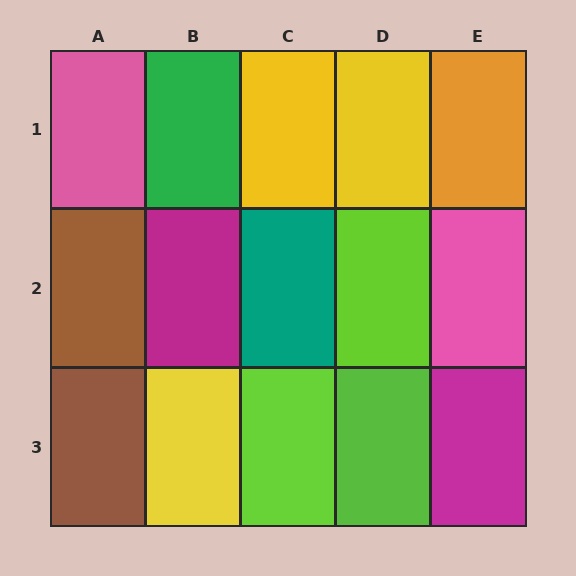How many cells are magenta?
2 cells are magenta.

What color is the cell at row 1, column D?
Yellow.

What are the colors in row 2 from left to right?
Brown, magenta, teal, lime, pink.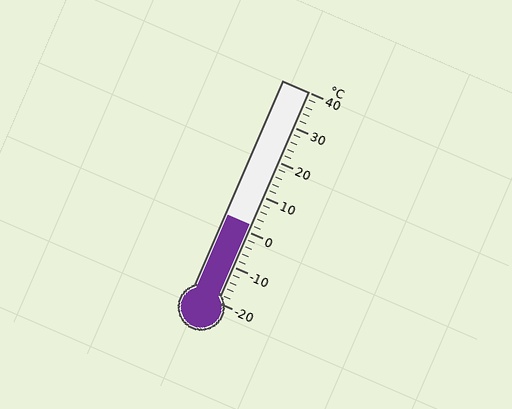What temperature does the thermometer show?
The thermometer shows approximately 2°C.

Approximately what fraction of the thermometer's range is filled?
The thermometer is filled to approximately 35% of its range.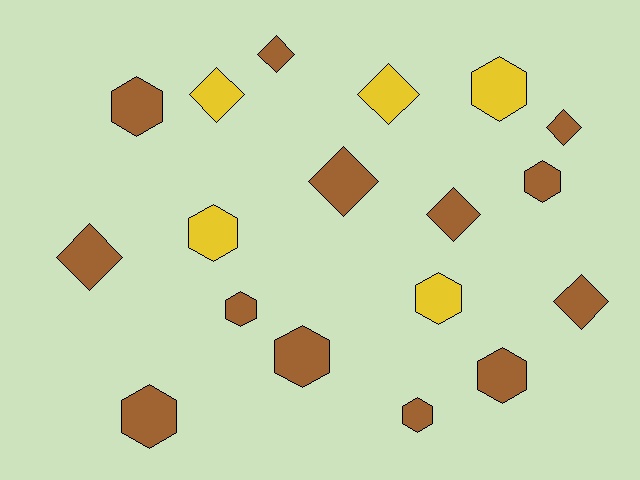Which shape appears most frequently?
Hexagon, with 10 objects.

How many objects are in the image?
There are 18 objects.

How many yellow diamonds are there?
There are 2 yellow diamonds.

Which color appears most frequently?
Brown, with 13 objects.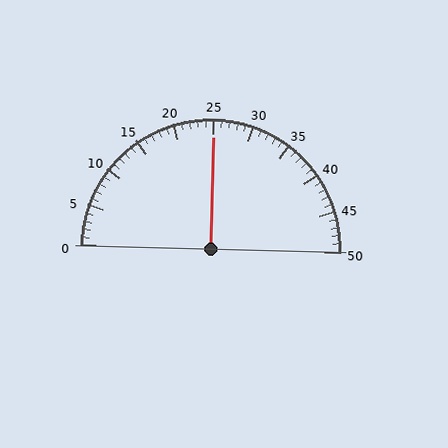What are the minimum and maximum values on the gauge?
The gauge ranges from 0 to 50.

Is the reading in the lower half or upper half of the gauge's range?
The reading is in the upper half of the range (0 to 50).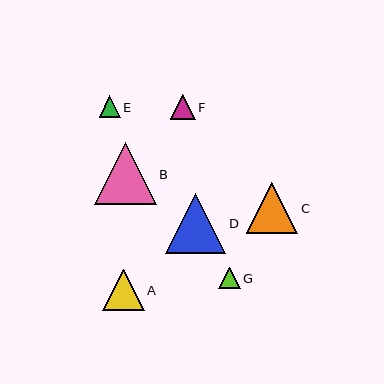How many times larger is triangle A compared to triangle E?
Triangle A is approximately 1.9 times the size of triangle E.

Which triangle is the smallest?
Triangle E is the smallest with a size of approximately 21 pixels.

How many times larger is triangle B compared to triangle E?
Triangle B is approximately 2.9 times the size of triangle E.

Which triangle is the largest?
Triangle B is the largest with a size of approximately 62 pixels.